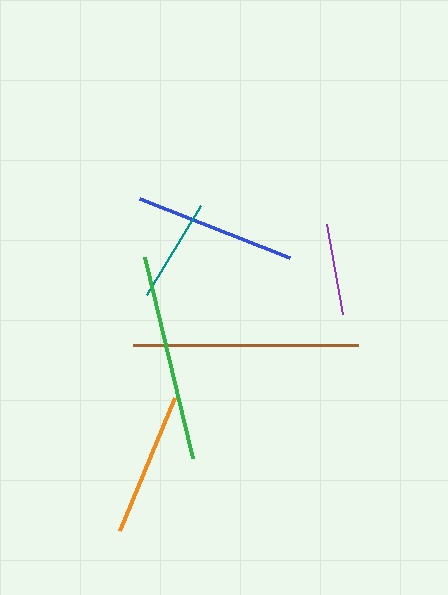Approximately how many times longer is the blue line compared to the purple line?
The blue line is approximately 1.8 times the length of the purple line.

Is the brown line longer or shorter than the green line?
The brown line is longer than the green line.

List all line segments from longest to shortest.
From longest to shortest: brown, green, blue, orange, teal, purple.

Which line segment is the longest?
The brown line is the longest at approximately 225 pixels.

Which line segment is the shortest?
The purple line is the shortest at approximately 91 pixels.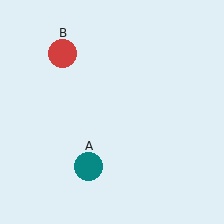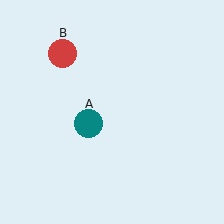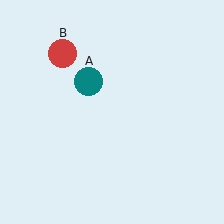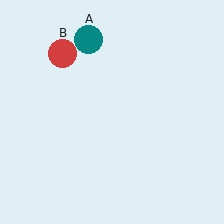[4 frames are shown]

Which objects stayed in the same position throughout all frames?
Red circle (object B) remained stationary.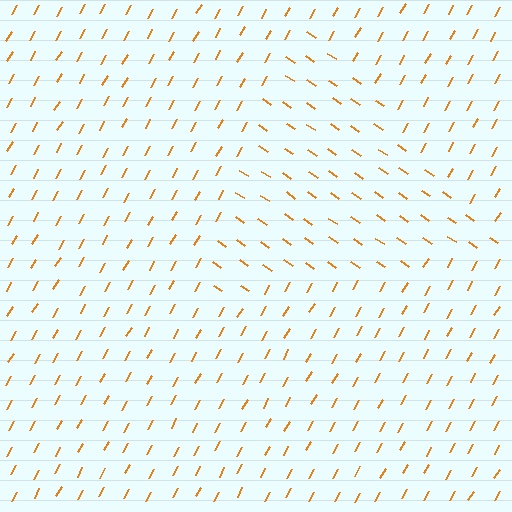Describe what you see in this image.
The image is filled with small orange line segments. A triangle region in the image has lines oriented differently from the surrounding lines, creating a visible texture boundary.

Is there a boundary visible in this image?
Yes, there is a texture boundary formed by a change in line orientation.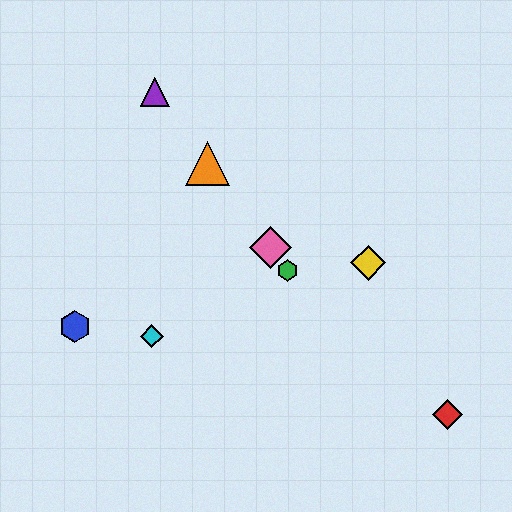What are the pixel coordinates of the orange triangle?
The orange triangle is at (208, 163).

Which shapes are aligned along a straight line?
The green hexagon, the purple triangle, the orange triangle, the pink diamond are aligned along a straight line.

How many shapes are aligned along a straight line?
4 shapes (the green hexagon, the purple triangle, the orange triangle, the pink diamond) are aligned along a straight line.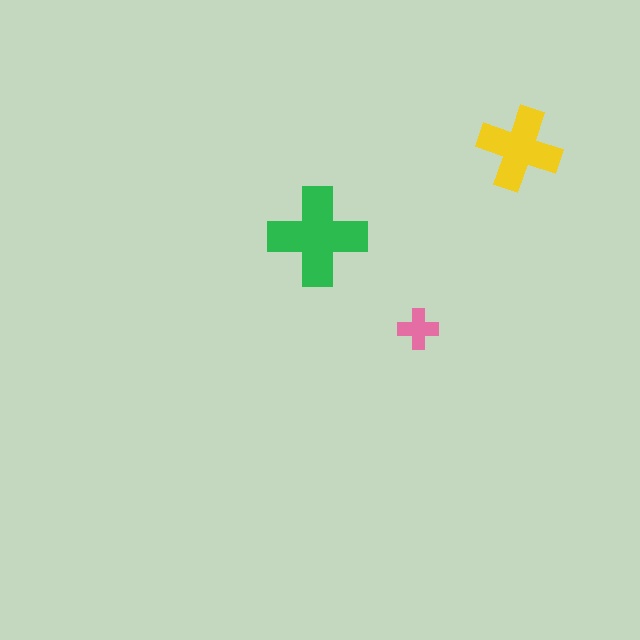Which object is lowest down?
The pink cross is bottommost.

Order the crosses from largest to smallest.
the green one, the yellow one, the pink one.